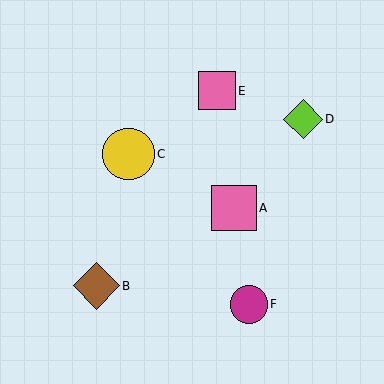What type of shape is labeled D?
Shape D is a lime diamond.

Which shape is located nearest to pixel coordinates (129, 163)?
The yellow circle (labeled C) at (128, 154) is nearest to that location.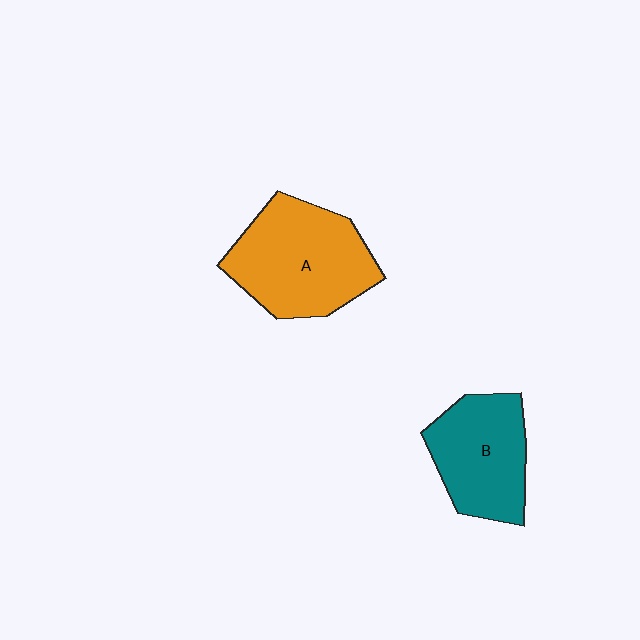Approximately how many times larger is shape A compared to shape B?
Approximately 1.3 times.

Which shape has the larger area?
Shape A (orange).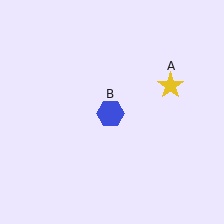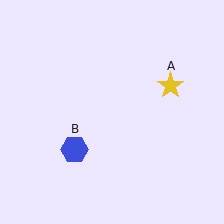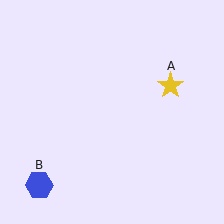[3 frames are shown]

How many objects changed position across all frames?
1 object changed position: blue hexagon (object B).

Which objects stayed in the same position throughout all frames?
Yellow star (object A) remained stationary.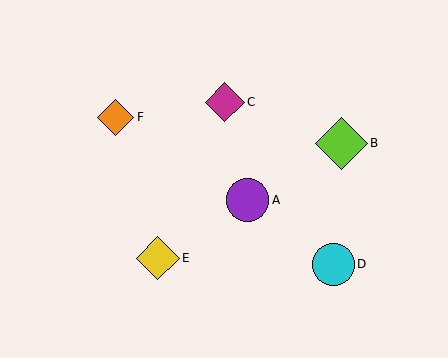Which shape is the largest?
The lime diamond (labeled B) is the largest.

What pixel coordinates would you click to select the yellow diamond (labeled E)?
Click at (158, 258) to select the yellow diamond E.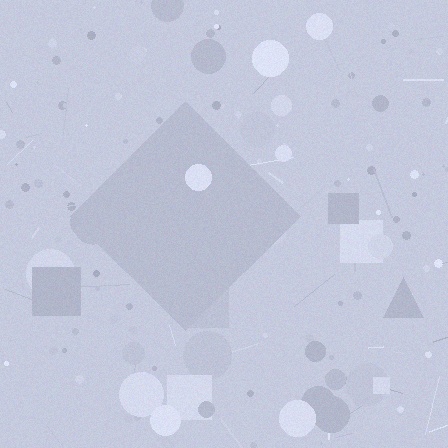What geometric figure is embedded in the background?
A diamond is embedded in the background.